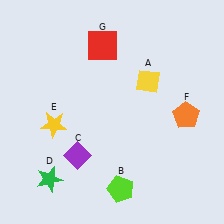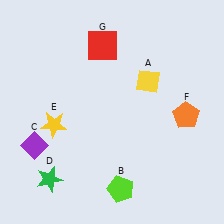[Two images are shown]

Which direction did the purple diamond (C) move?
The purple diamond (C) moved left.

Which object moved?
The purple diamond (C) moved left.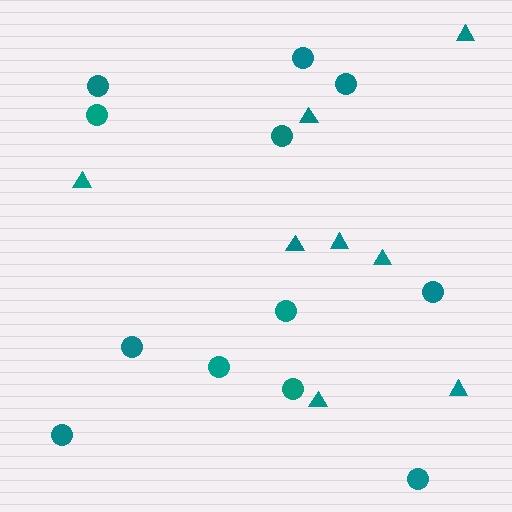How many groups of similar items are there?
There are 2 groups: one group of triangles (8) and one group of circles (12).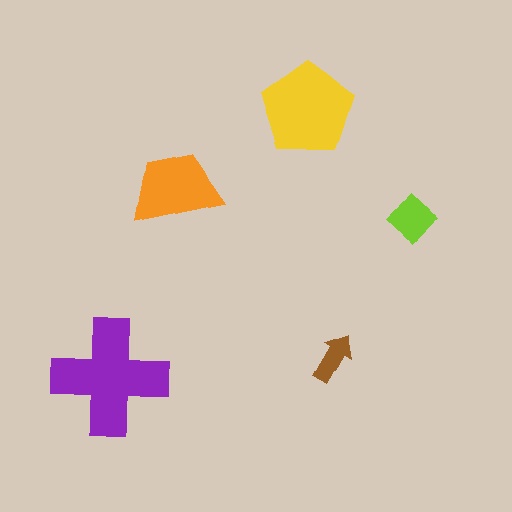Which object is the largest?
The purple cross.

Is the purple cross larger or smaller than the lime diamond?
Larger.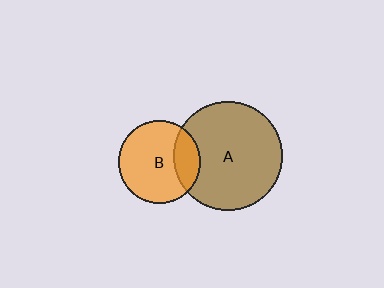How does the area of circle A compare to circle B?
Approximately 1.8 times.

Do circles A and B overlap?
Yes.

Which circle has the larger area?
Circle A (brown).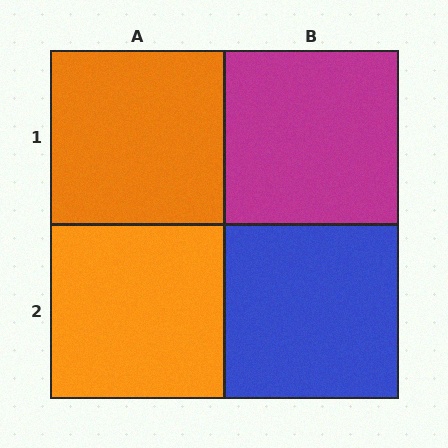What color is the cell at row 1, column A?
Orange.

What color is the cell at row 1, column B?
Magenta.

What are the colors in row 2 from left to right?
Orange, blue.